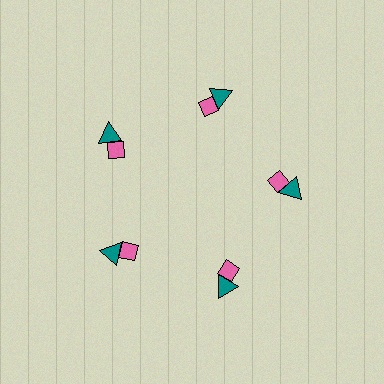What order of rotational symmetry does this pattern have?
This pattern has 5-fold rotational symmetry.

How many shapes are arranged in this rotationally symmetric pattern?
There are 10 shapes, arranged in 5 groups of 2.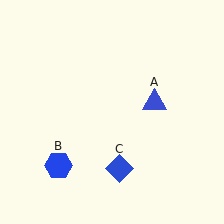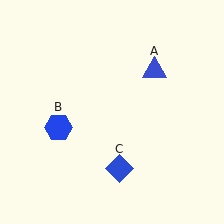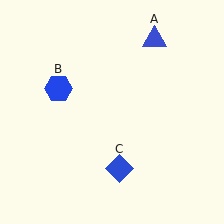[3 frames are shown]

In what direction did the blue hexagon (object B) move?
The blue hexagon (object B) moved up.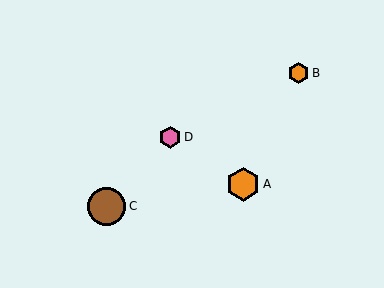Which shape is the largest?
The brown circle (labeled C) is the largest.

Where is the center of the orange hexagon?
The center of the orange hexagon is at (243, 184).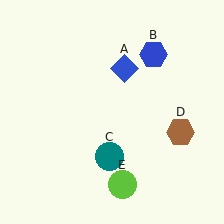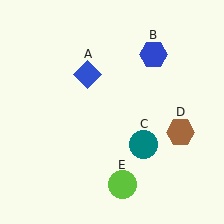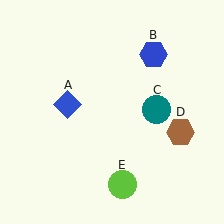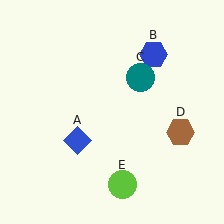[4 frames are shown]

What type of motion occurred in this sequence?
The blue diamond (object A), teal circle (object C) rotated counterclockwise around the center of the scene.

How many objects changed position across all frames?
2 objects changed position: blue diamond (object A), teal circle (object C).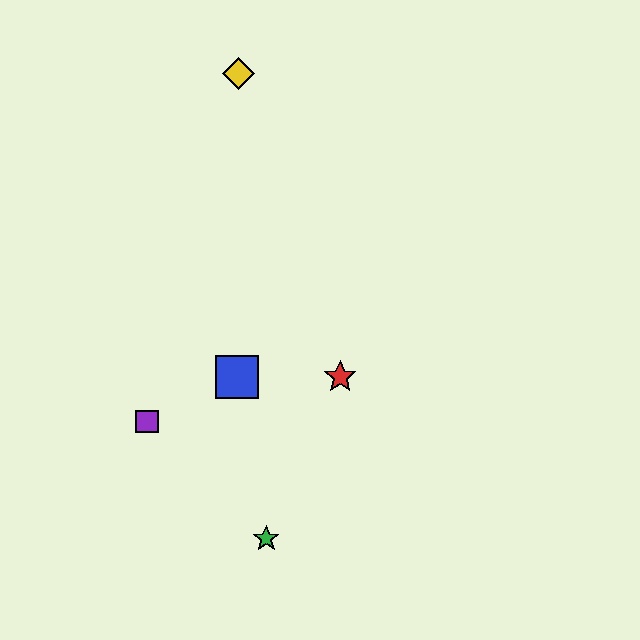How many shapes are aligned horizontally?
2 shapes (the red star, the blue square) are aligned horizontally.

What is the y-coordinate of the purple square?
The purple square is at y≈421.